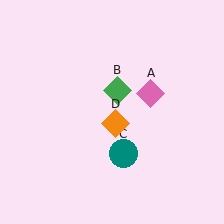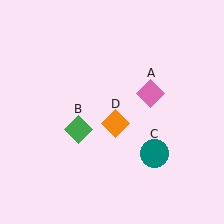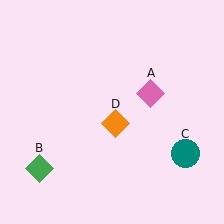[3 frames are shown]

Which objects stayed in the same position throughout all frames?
Pink diamond (object A) and orange diamond (object D) remained stationary.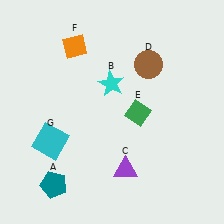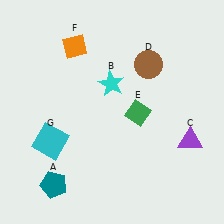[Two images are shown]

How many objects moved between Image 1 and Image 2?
1 object moved between the two images.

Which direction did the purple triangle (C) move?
The purple triangle (C) moved right.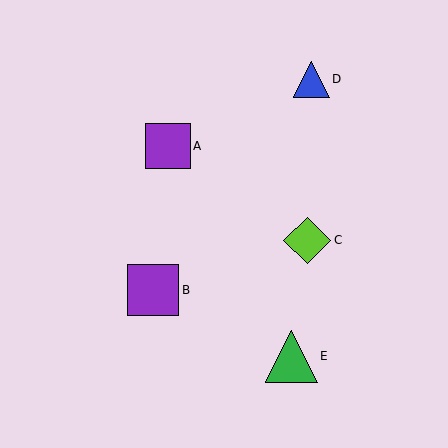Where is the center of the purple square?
The center of the purple square is at (168, 146).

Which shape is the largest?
The green triangle (labeled E) is the largest.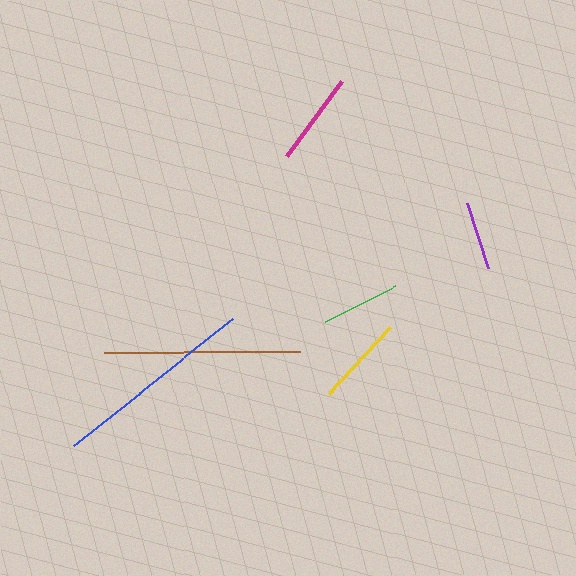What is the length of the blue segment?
The blue segment is approximately 203 pixels long.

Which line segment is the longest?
The blue line is the longest at approximately 203 pixels.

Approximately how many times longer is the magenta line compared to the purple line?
The magenta line is approximately 1.4 times the length of the purple line.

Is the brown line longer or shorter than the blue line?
The blue line is longer than the brown line.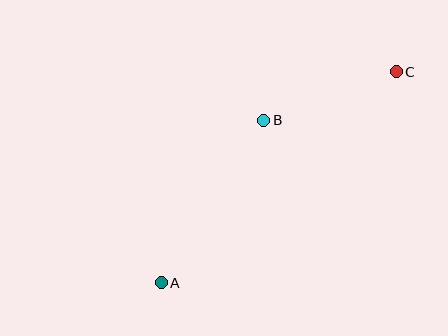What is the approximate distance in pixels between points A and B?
The distance between A and B is approximately 193 pixels.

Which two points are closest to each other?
Points B and C are closest to each other.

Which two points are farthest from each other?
Points A and C are farthest from each other.